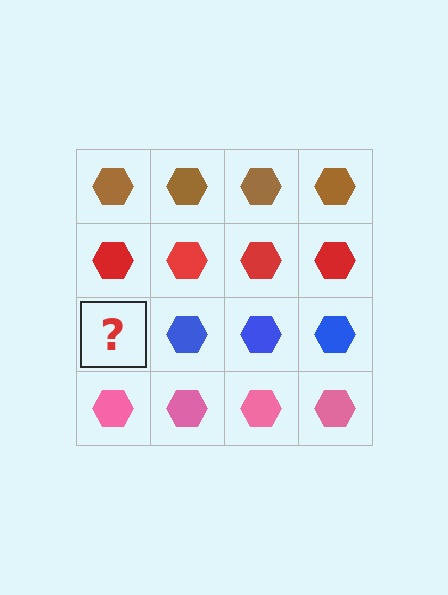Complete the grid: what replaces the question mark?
The question mark should be replaced with a blue hexagon.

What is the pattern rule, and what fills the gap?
The rule is that each row has a consistent color. The gap should be filled with a blue hexagon.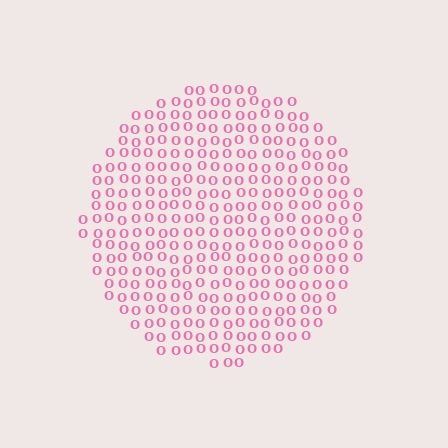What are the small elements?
The small elements are letter O's.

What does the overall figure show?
The overall figure shows a circle.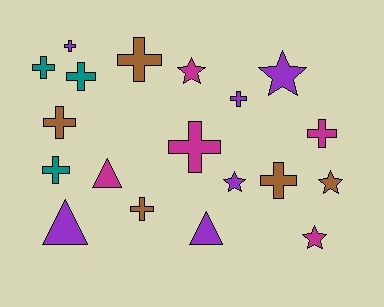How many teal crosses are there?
There are 3 teal crosses.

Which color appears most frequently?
Purple, with 6 objects.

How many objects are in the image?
There are 19 objects.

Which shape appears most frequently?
Cross, with 11 objects.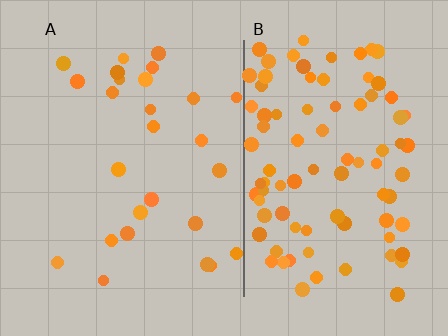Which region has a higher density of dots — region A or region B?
B (the right).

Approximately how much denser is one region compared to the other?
Approximately 3.4× — region B over region A.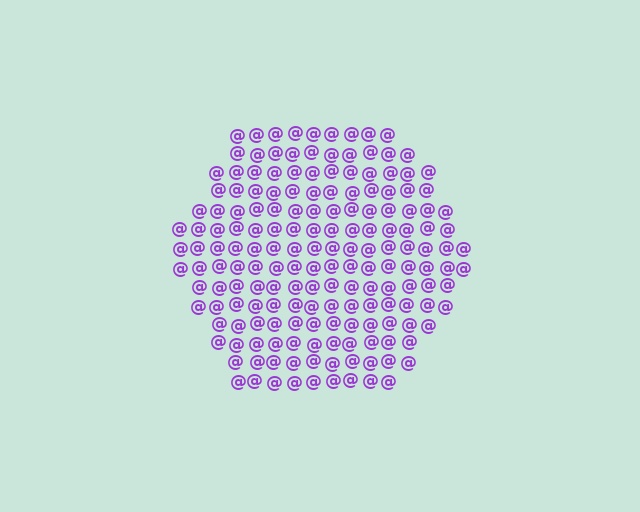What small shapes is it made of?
It is made of small at signs.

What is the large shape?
The large shape is a hexagon.